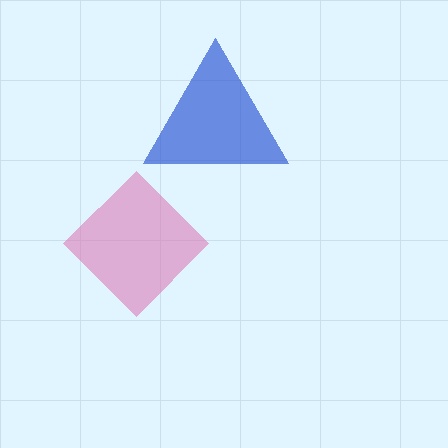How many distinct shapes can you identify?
There are 2 distinct shapes: a blue triangle, a pink diamond.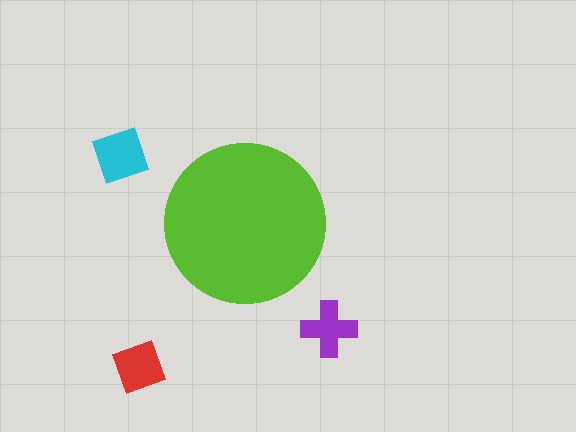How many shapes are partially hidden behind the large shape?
0 shapes are partially hidden.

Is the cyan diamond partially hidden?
No, the cyan diamond is fully visible.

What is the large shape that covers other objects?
A lime circle.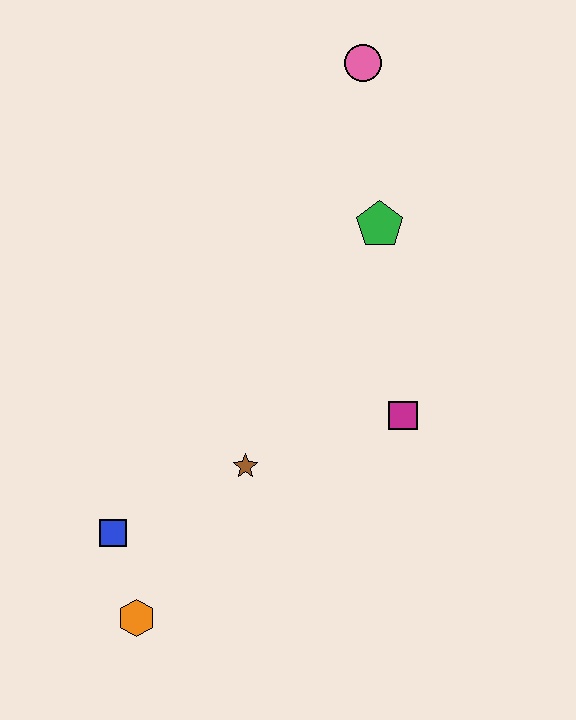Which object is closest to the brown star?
The blue square is closest to the brown star.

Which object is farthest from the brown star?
The pink circle is farthest from the brown star.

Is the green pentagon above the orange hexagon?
Yes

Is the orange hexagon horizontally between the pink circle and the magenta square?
No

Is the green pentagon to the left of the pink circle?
No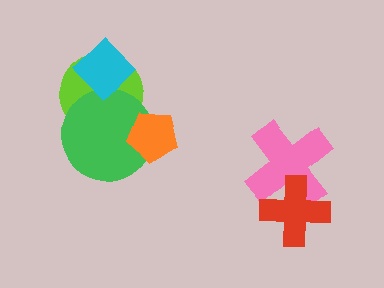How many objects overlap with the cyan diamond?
2 objects overlap with the cyan diamond.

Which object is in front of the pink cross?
The red cross is in front of the pink cross.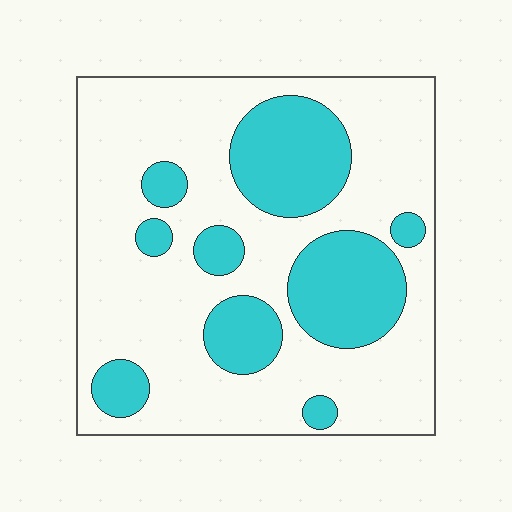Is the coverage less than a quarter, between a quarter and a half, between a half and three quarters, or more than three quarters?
Between a quarter and a half.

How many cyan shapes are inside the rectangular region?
9.